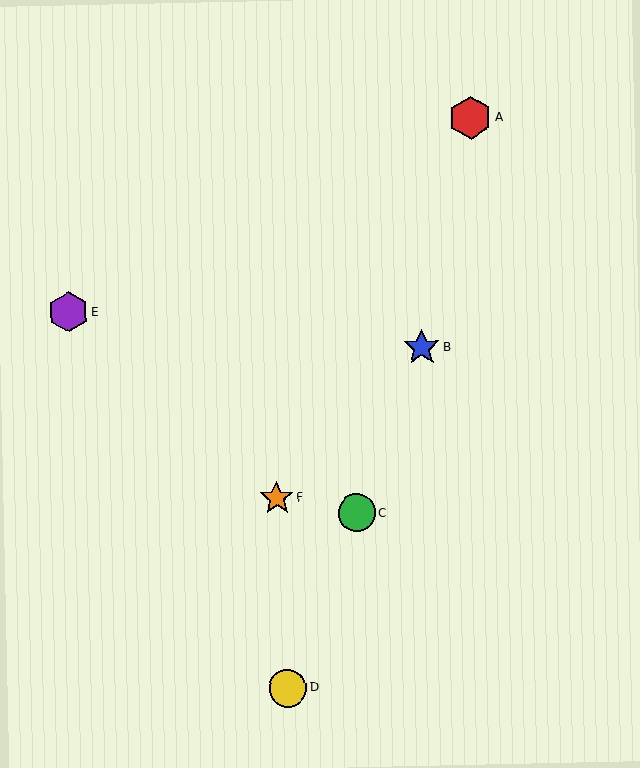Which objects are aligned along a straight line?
Objects B, C, D are aligned along a straight line.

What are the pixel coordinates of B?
Object B is at (422, 347).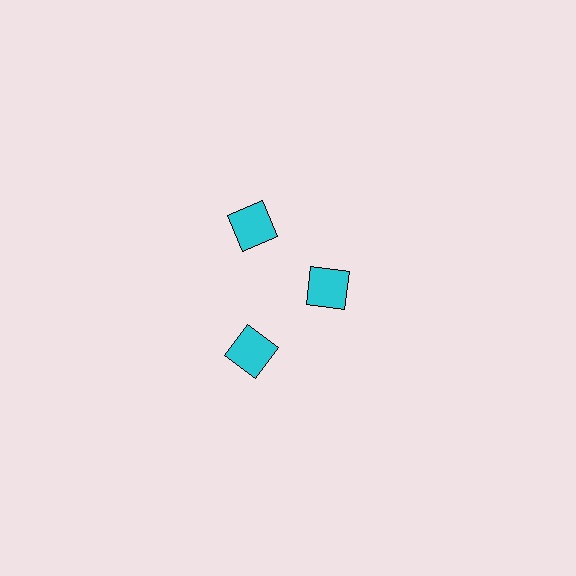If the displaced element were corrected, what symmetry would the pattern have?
It would have 3-fold rotational symmetry — the pattern would map onto itself every 120 degrees.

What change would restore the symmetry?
The symmetry would be restored by moving it outward, back onto the ring so that all 3 squares sit at equal angles and equal distance from the center.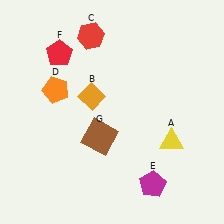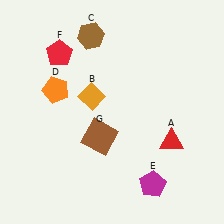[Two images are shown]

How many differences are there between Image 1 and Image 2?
There are 2 differences between the two images.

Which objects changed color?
A changed from yellow to red. C changed from red to brown.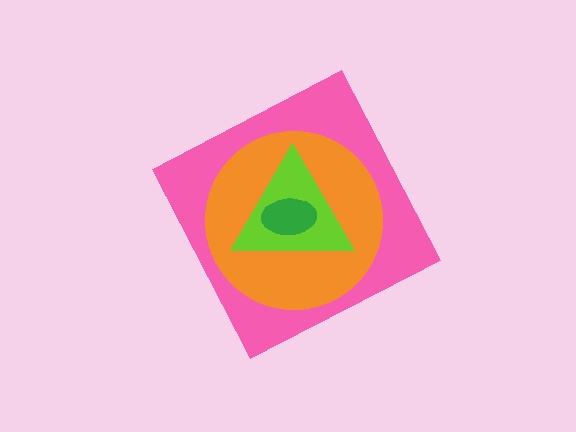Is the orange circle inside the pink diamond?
Yes.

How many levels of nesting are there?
4.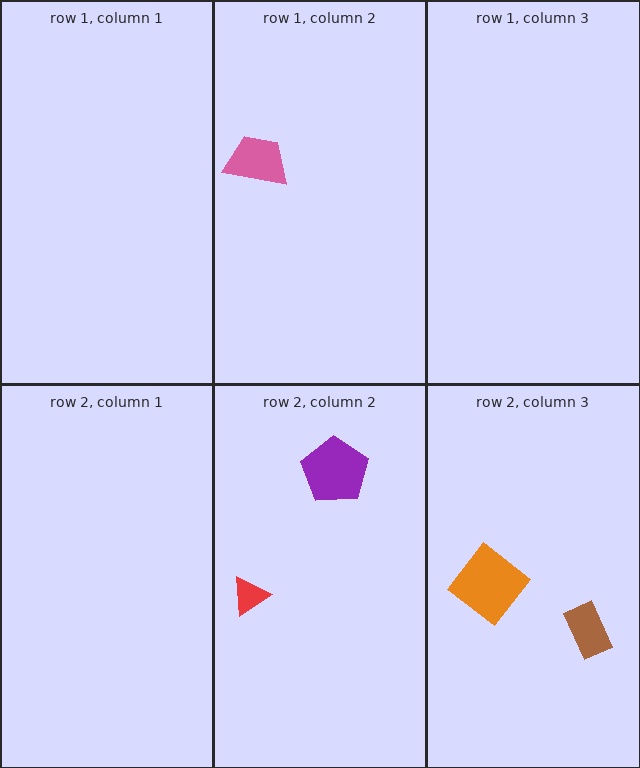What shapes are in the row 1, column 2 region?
The pink trapezoid.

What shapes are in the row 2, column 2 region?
The purple pentagon, the red triangle.